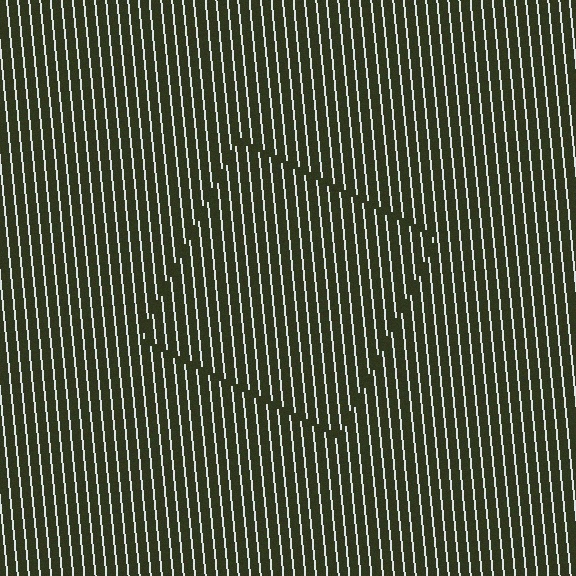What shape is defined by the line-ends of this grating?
An illusory square. The interior of the shape contains the same grating, shifted by half a period — the contour is defined by the phase discontinuity where line-ends from the inner and outer gratings abut.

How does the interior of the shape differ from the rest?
The interior of the shape contains the same grating, shifted by half a period — the contour is defined by the phase discontinuity where line-ends from the inner and outer gratings abut.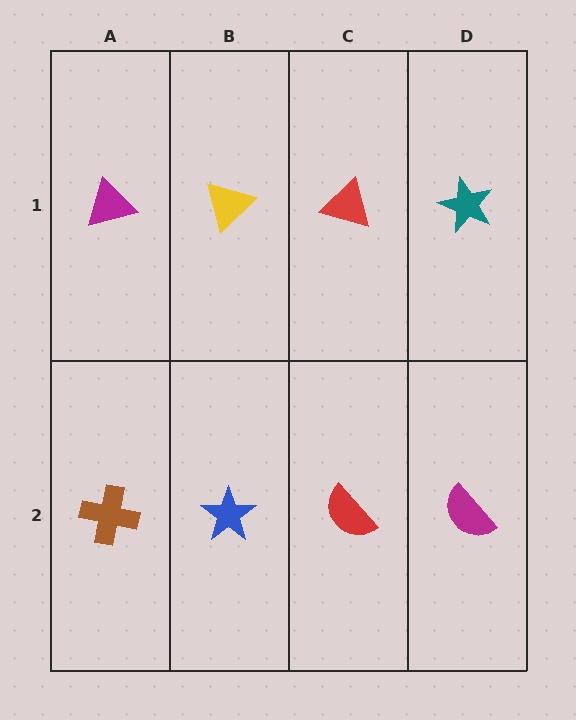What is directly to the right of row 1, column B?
A red triangle.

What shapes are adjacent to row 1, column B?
A blue star (row 2, column B), a magenta triangle (row 1, column A), a red triangle (row 1, column C).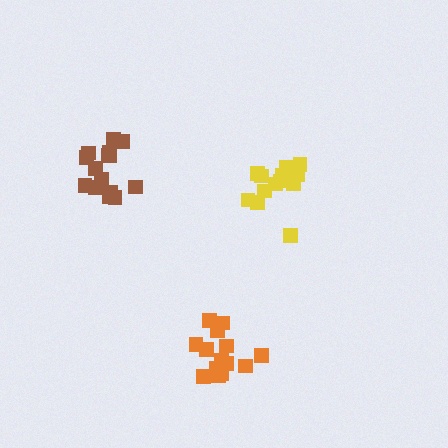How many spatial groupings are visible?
There are 3 spatial groupings.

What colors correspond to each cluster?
The clusters are colored: yellow, orange, brown.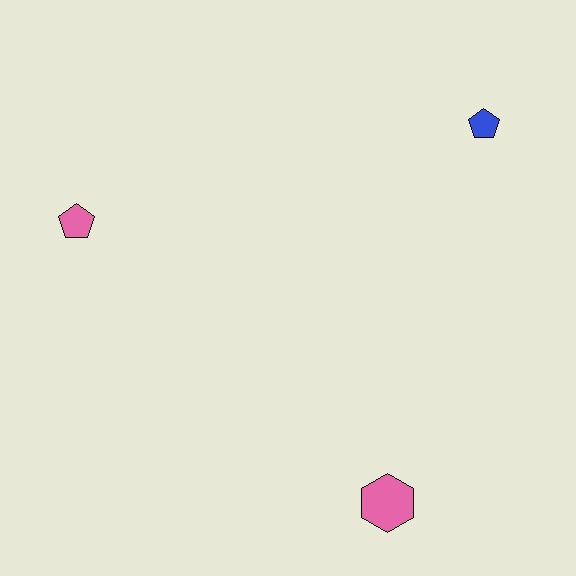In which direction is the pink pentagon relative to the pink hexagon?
The pink pentagon is to the left of the pink hexagon.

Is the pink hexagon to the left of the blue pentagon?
Yes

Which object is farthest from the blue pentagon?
The pink pentagon is farthest from the blue pentagon.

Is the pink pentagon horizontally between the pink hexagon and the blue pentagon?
No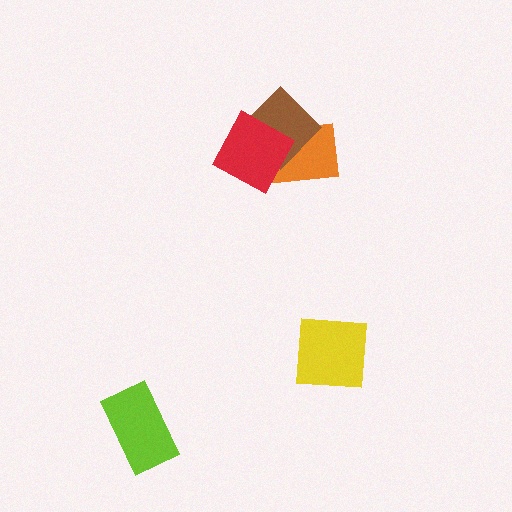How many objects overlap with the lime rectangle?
0 objects overlap with the lime rectangle.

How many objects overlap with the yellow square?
0 objects overlap with the yellow square.